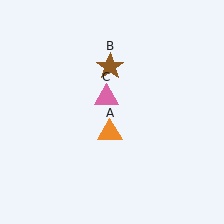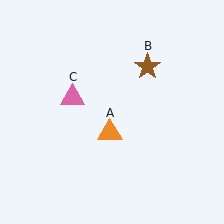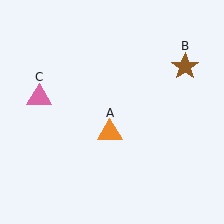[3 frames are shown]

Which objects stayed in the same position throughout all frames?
Orange triangle (object A) remained stationary.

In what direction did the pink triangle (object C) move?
The pink triangle (object C) moved left.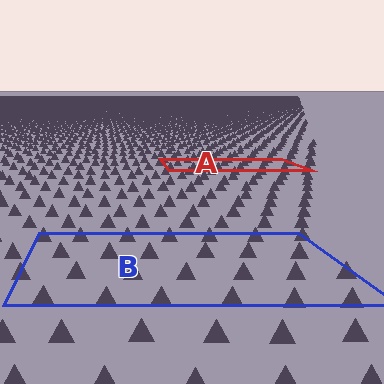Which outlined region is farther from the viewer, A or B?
Region A is farther from the viewer — the texture elements inside it appear smaller and more densely packed.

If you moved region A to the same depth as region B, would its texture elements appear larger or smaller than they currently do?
They would appear larger. At a closer depth, the same texture elements are projected at a bigger on-screen size.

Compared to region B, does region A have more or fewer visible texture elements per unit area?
Region A has more texture elements per unit area — they are packed more densely because it is farther away.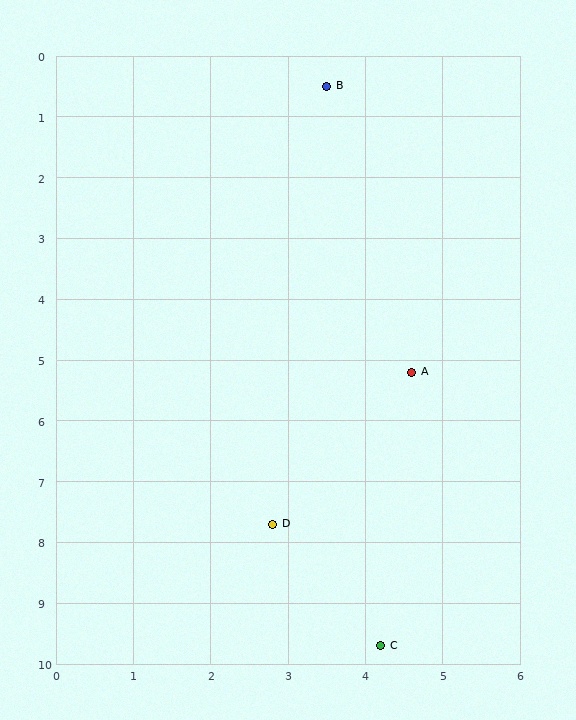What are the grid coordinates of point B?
Point B is at approximately (3.5, 0.5).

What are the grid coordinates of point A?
Point A is at approximately (4.6, 5.2).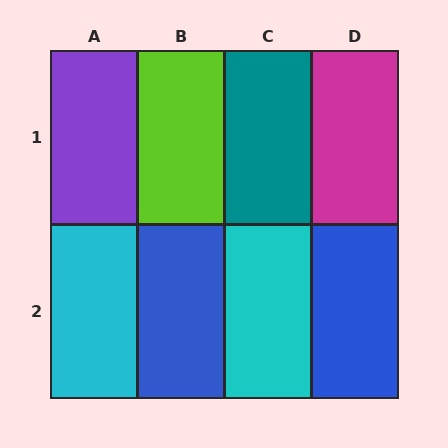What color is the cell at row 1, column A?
Purple.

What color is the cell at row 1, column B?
Lime.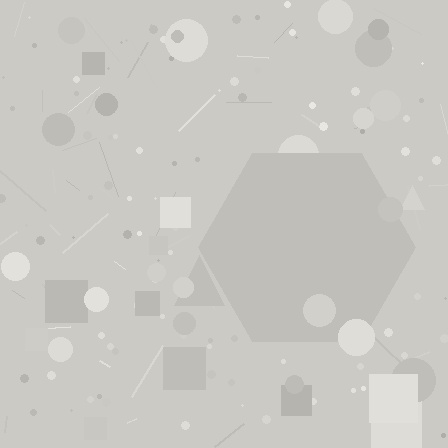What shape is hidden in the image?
A hexagon is hidden in the image.